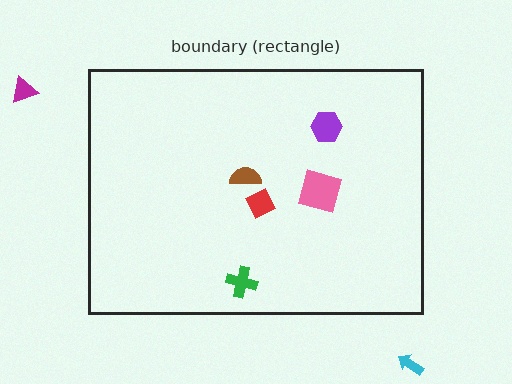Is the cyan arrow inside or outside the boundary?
Outside.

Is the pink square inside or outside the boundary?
Inside.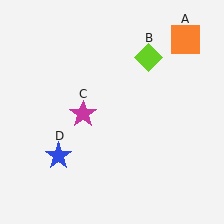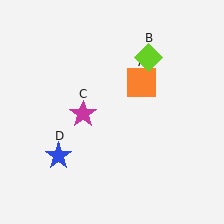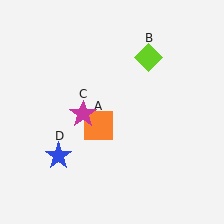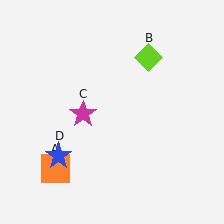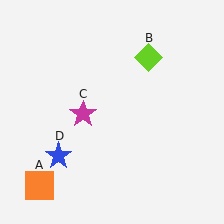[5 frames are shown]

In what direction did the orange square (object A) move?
The orange square (object A) moved down and to the left.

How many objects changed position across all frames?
1 object changed position: orange square (object A).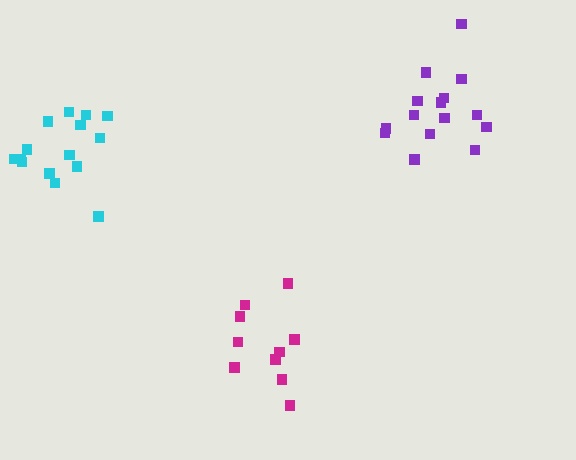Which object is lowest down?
The magenta cluster is bottommost.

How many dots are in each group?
Group 1: 15 dots, Group 2: 15 dots, Group 3: 10 dots (40 total).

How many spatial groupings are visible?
There are 3 spatial groupings.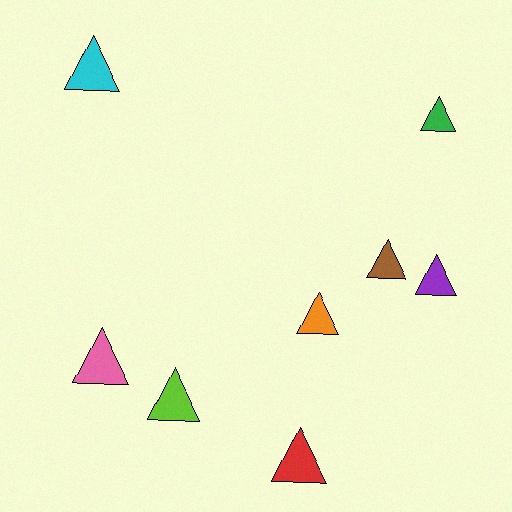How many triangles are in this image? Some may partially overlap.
There are 8 triangles.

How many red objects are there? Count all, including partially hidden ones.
There is 1 red object.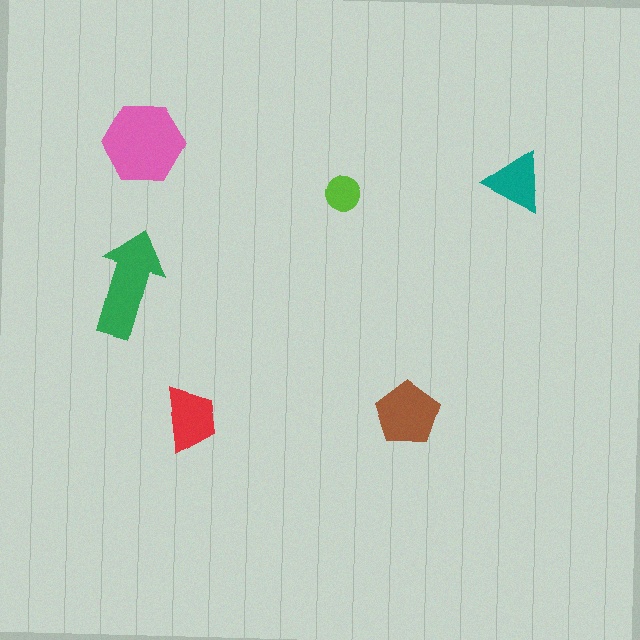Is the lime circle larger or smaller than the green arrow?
Smaller.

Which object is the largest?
The pink hexagon.